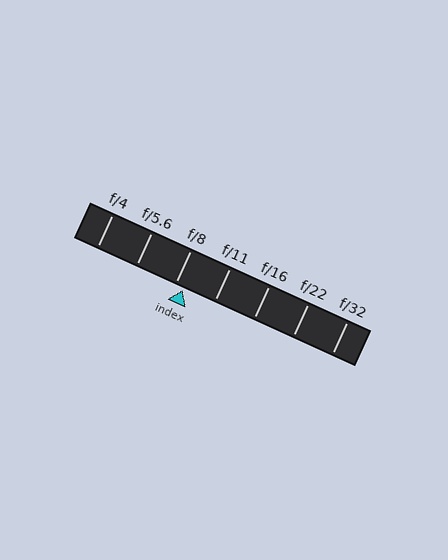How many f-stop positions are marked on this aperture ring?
There are 7 f-stop positions marked.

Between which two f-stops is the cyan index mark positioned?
The index mark is between f/8 and f/11.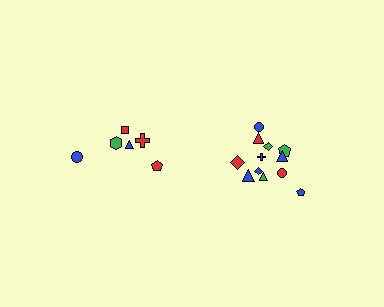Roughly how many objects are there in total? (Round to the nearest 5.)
Roughly 20 objects in total.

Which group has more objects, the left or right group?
The right group.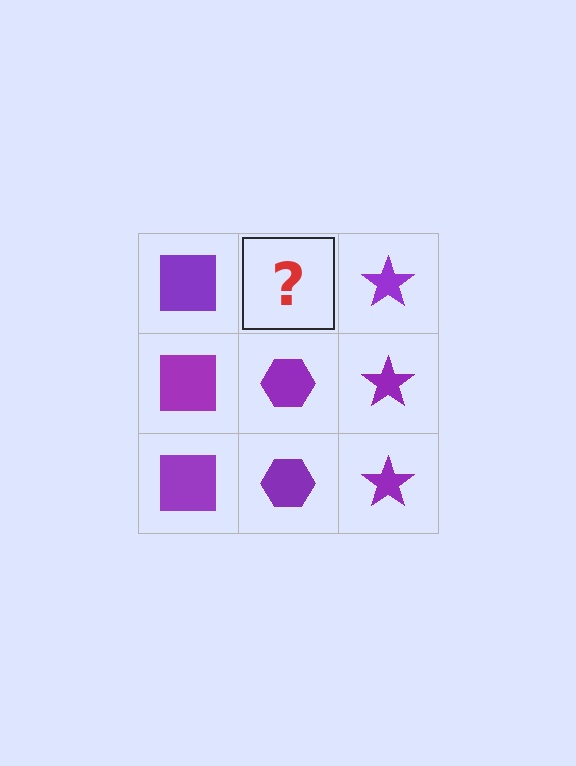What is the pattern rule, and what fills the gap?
The rule is that each column has a consistent shape. The gap should be filled with a purple hexagon.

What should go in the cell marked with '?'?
The missing cell should contain a purple hexagon.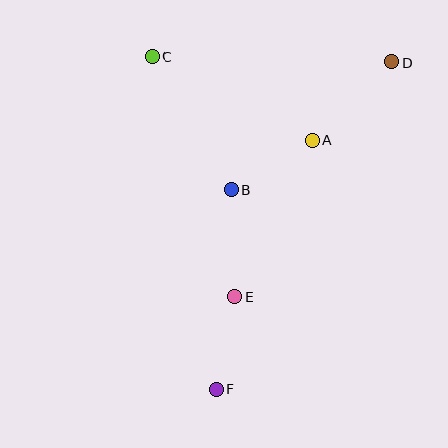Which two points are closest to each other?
Points E and F are closest to each other.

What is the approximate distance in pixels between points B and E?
The distance between B and E is approximately 107 pixels.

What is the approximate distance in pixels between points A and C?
The distance between A and C is approximately 180 pixels.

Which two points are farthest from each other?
Points D and F are farthest from each other.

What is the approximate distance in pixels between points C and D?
The distance between C and D is approximately 240 pixels.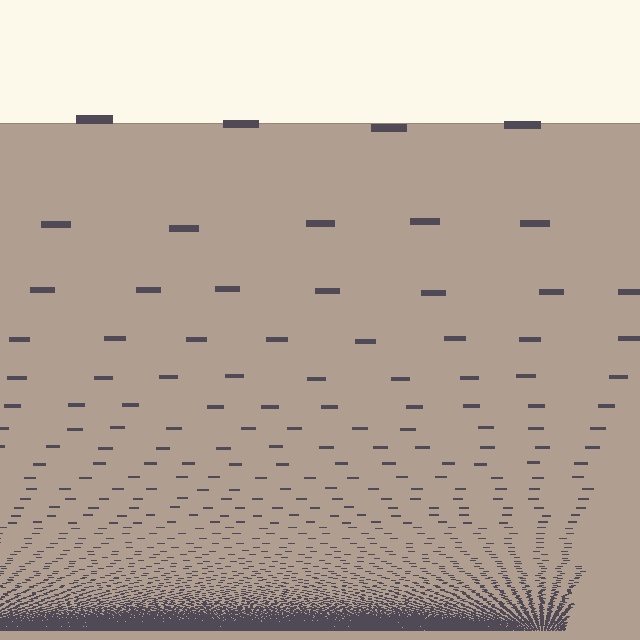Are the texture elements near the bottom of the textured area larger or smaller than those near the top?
Smaller. The gradient is inverted — elements near the bottom are smaller and denser.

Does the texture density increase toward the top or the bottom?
Density increases toward the bottom.